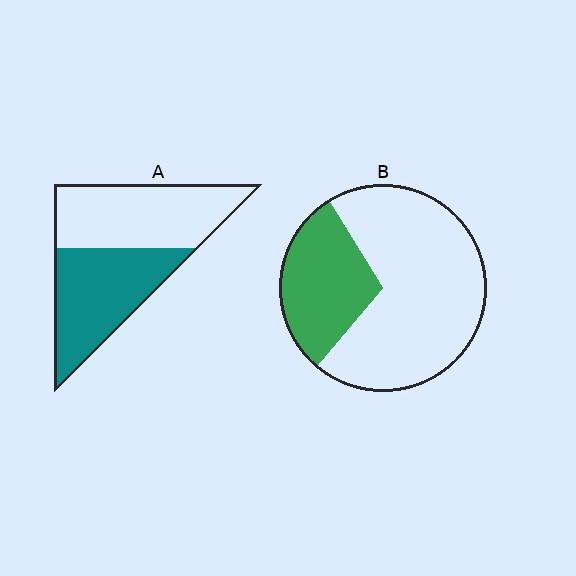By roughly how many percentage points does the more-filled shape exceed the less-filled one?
By roughly 20 percentage points (A over B).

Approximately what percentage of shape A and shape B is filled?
A is approximately 50% and B is approximately 30%.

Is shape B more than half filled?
No.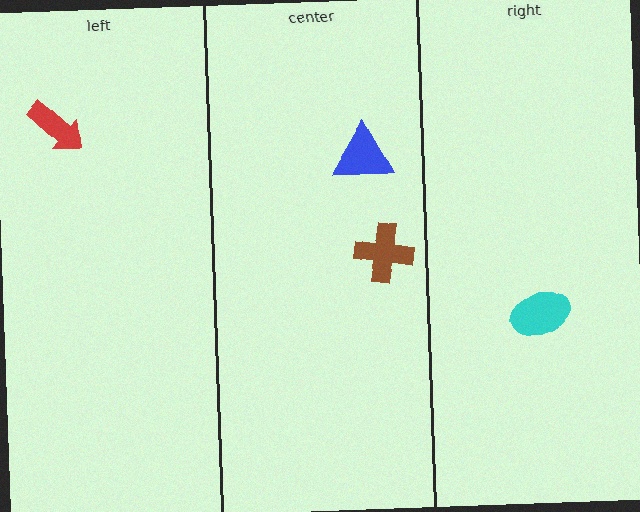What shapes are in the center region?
The blue triangle, the brown cross.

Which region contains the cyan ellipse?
The right region.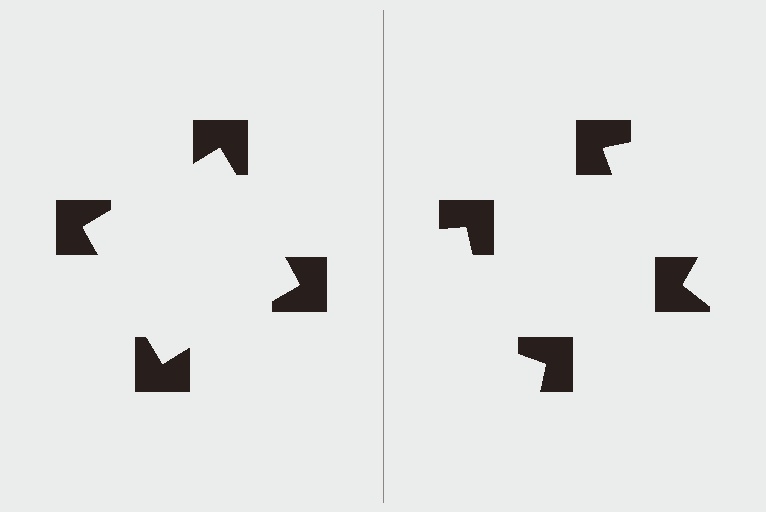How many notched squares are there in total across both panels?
8 — 4 on each side.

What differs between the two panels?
The notched squares are positioned identically on both sides; only the wedge orientations differ. On the left they align to a square; on the right they are misaligned.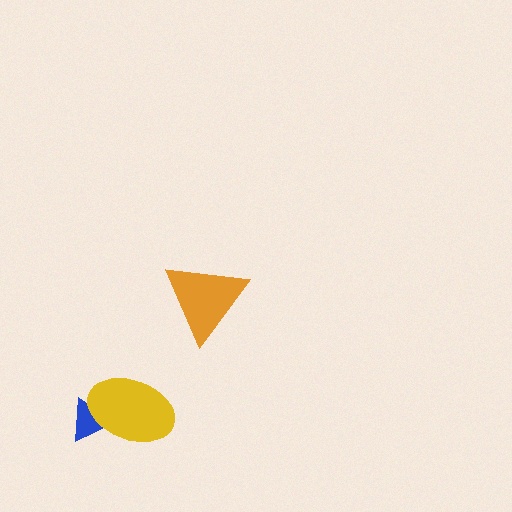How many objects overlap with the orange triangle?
0 objects overlap with the orange triangle.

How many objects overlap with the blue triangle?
1 object overlaps with the blue triangle.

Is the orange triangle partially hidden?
No, no other shape covers it.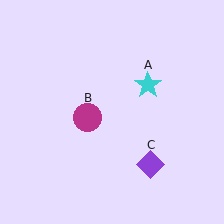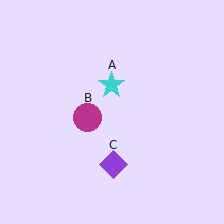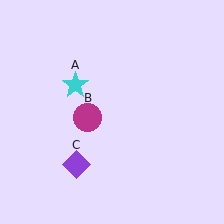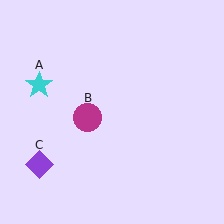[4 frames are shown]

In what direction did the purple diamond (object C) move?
The purple diamond (object C) moved left.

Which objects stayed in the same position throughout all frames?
Magenta circle (object B) remained stationary.